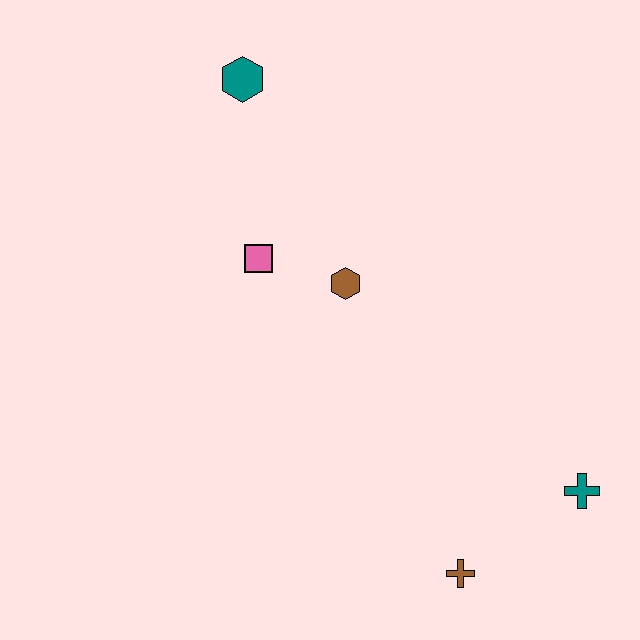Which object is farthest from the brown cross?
The teal hexagon is farthest from the brown cross.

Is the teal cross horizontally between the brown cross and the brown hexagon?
No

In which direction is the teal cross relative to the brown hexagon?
The teal cross is to the right of the brown hexagon.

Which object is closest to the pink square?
The brown hexagon is closest to the pink square.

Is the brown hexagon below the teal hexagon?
Yes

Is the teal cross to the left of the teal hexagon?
No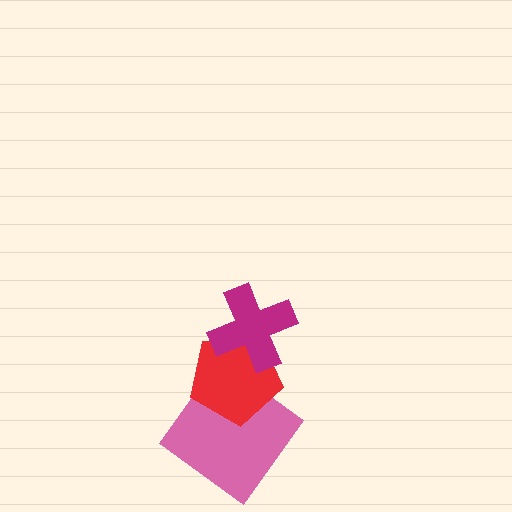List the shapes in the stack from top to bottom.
From top to bottom: the magenta cross, the red pentagon, the pink diamond.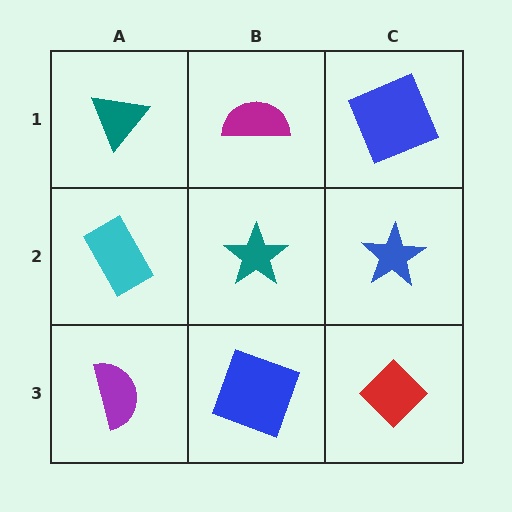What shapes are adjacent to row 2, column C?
A blue square (row 1, column C), a red diamond (row 3, column C), a teal star (row 2, column B).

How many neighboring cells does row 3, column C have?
2.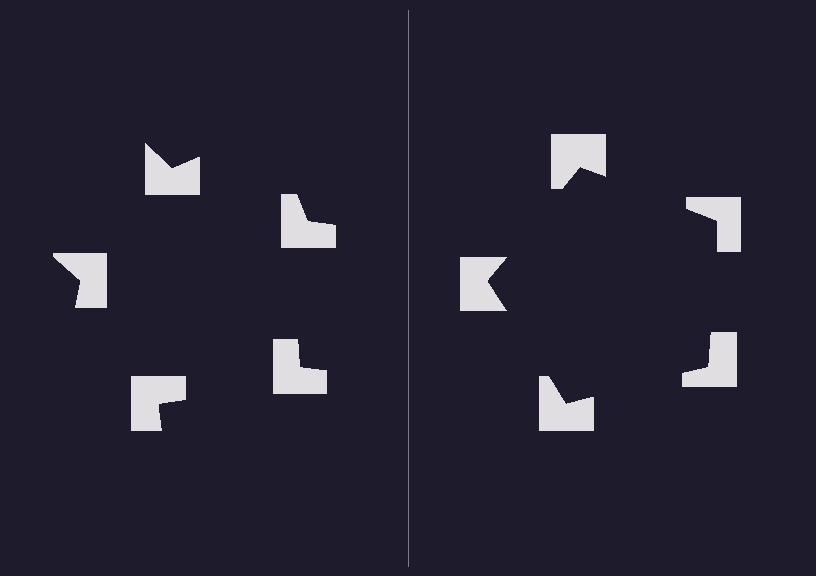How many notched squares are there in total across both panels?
10 — 5 on each side.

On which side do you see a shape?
An illusory pentagon appears on the right side. On the left side the wedge cuts are rotated, so no coherent shape forms.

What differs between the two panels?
The notched squares are positioned identically on both sides; only the wedge orientations differ. On the right they align to a pentagon; on the left they are misaligned.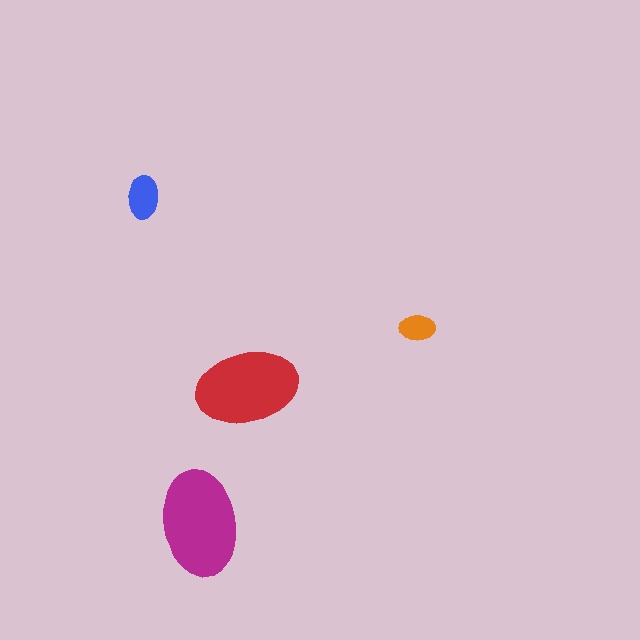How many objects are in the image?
There are 4 objects in the image.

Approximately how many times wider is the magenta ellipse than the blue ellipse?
About 2.5 times wider.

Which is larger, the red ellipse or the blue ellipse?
The red one.